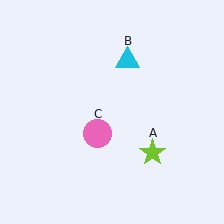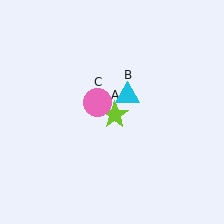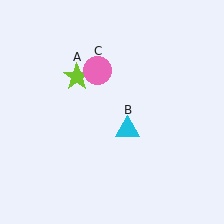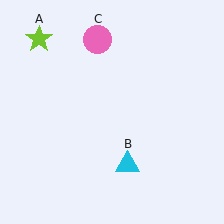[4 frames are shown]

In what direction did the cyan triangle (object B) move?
The cyan triangle (object B) moved down.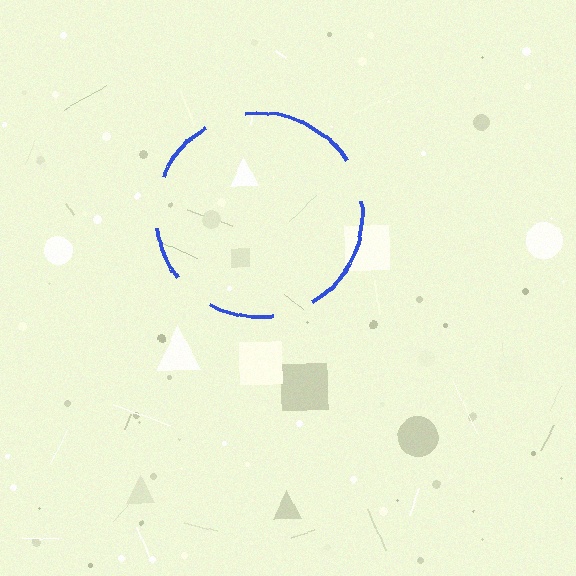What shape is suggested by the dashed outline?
The dashed outline suggests a circle.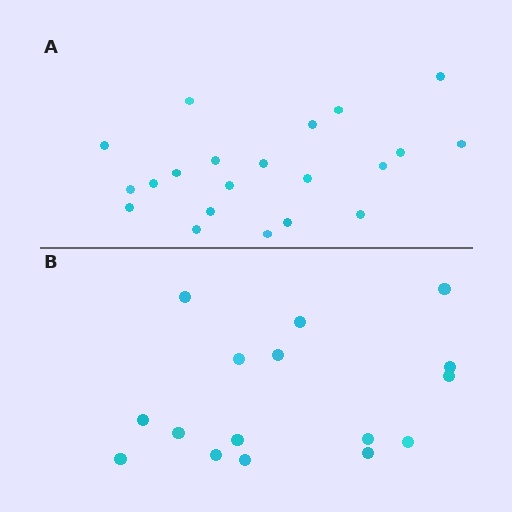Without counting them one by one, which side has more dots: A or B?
Region A (the top region) has more dots.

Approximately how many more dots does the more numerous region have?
Region A has about 5 more dots than region B.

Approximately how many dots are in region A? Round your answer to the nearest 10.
About 20 dots. (The exact count is 21, which rounds to 20.)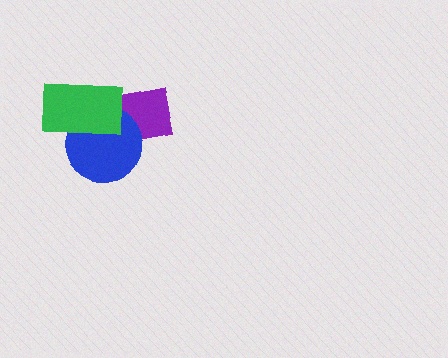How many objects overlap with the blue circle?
2 objects overlap with the blue circle.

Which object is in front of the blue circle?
The green rectangle is in front of the blue circle.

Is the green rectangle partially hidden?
No, no other shape covers it.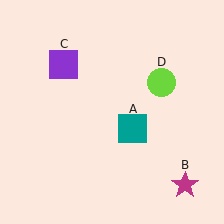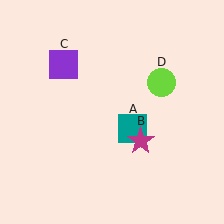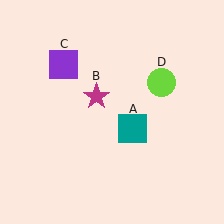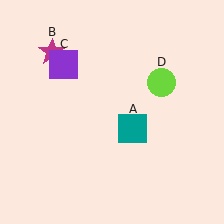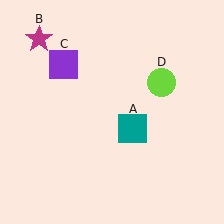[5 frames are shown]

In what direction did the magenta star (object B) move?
The magenta star (object B) moved up and to the left.